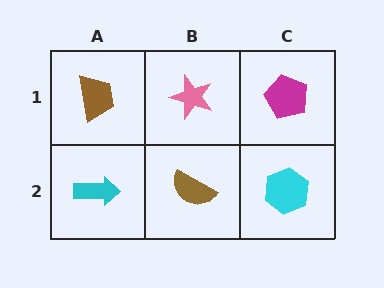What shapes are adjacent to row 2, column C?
A magenta pentagon (row 1, column C), a brown semicircle (row 2, column B).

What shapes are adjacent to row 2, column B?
A pink star (row 1, column B), a cyan arrow (row 2, column A), a cyan hexagon (row 2, column C).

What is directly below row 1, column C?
A cyan hexagon.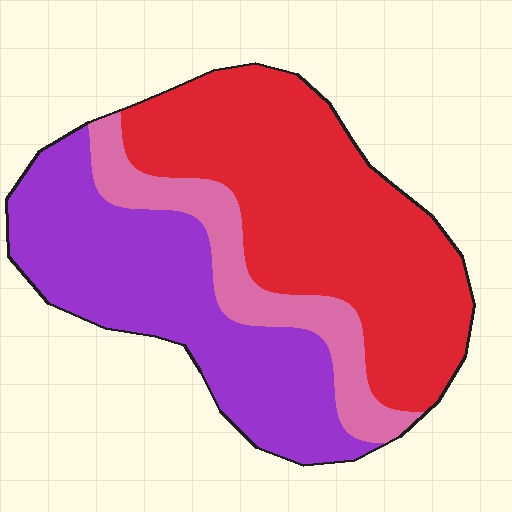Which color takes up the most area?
Red, at roughly 45%.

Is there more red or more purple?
Red.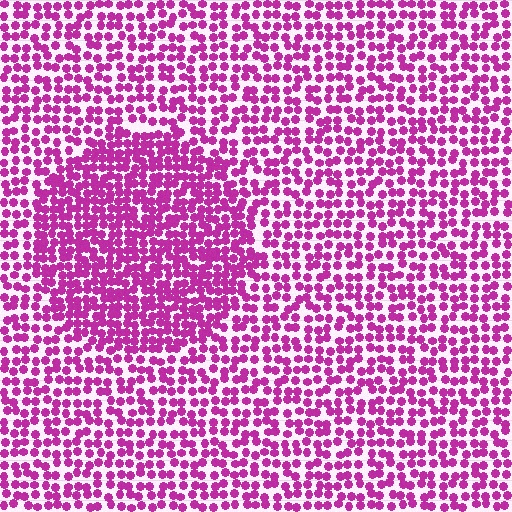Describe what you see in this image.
The image contains small magenta elements arranged at two different densities. A circle-shaped region is visible where the elements are more densely packed than the surrounding area.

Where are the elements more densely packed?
The elements are more densely packed inside the circle boundary.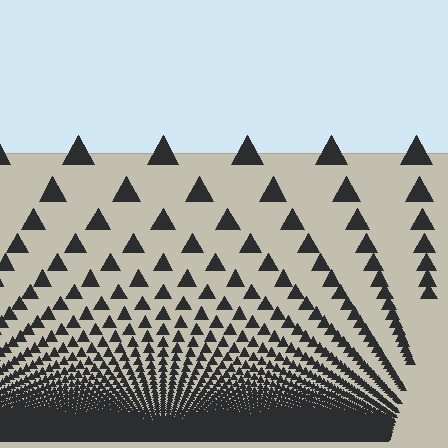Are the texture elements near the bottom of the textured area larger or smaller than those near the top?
Smaller. The gradient is inverted — elements near the bottom are smaller and denser.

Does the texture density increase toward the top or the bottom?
Density increases toward the bottom.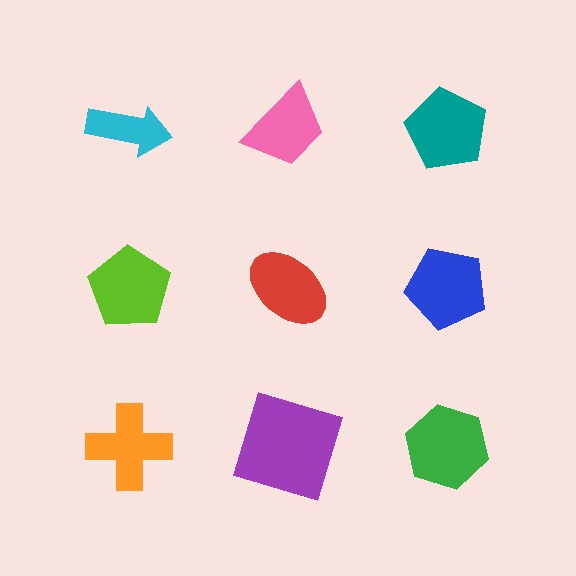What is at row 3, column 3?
A green hexagon.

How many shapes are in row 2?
3 shapes.